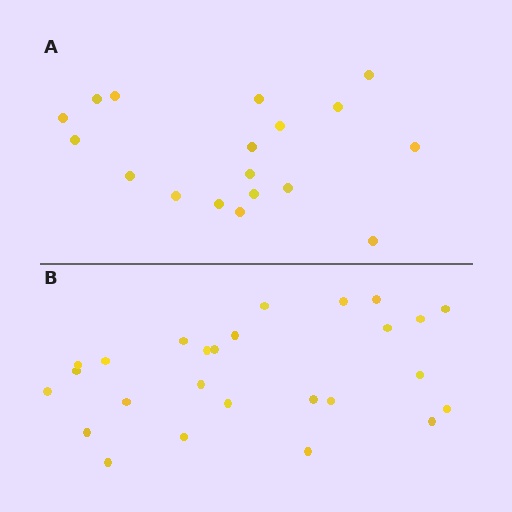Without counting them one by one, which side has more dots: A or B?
Region B (the bottom region) has more dots.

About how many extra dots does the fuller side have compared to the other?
Region B has roughly 8 or so more dots than region A.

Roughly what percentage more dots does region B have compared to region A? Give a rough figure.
About 45% more.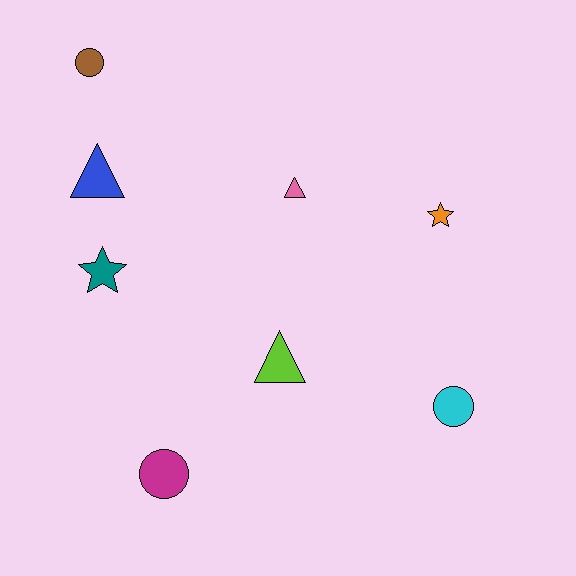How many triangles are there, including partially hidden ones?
There are 3 triangles.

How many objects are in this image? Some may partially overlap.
There are 8 objects.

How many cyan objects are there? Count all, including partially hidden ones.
There is 1 cyan object.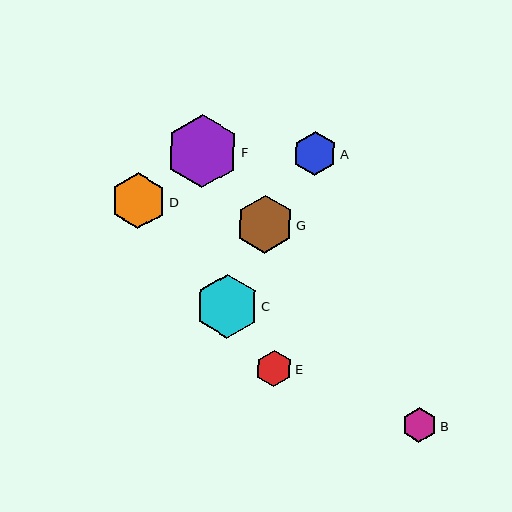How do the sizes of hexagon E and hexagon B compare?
Hexagon E and hexagon B are approximately the same size.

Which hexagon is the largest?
Hexagon F is the largest with a size of approximately 73 pixels.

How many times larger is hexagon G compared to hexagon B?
Hexagon G is approximately 1.7 times the size of hexagon B.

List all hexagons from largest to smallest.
From largest to smallest: F, C, G, D, A, E, B.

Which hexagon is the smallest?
Hexagon B is the smallest with a size of approximately 35 pixels.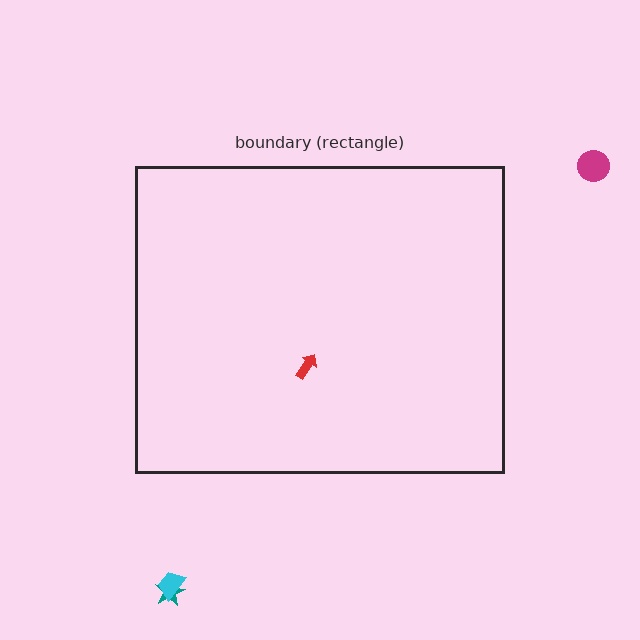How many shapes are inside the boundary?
1 inside, 3 outside.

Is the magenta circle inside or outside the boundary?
Outside.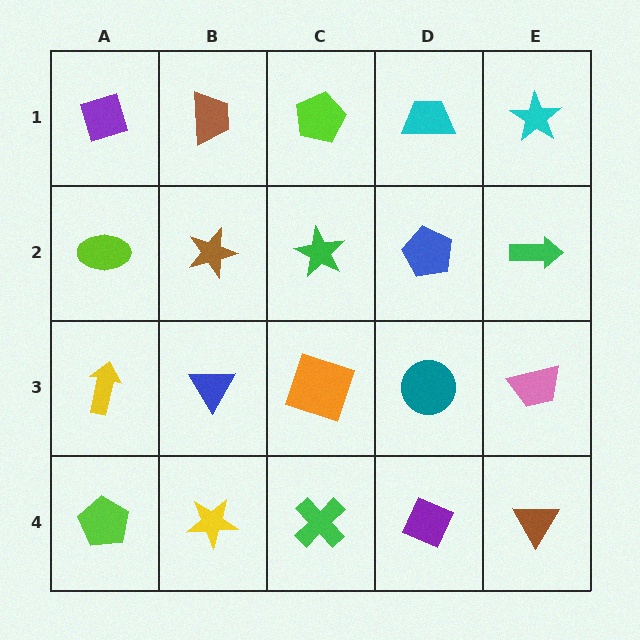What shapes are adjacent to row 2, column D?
A cyan trapezoid (row 1, column D), a teal circle (row 3, column D), a green star (row 2, column C), a green arrow (row 2, column E).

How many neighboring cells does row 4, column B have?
3.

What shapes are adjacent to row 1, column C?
A green star (row 2, column C), a brown trapezoid (row 1, column B), a cyan trapezoid (row 1, column D).